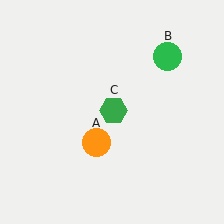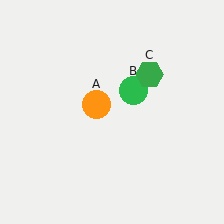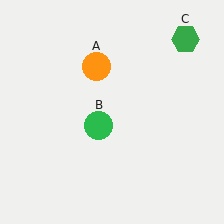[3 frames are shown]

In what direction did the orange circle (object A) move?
The orange circle (object A) moved up.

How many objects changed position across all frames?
3 objects changed position: orange circle (object A), green circle (object B), green hexagon (object C).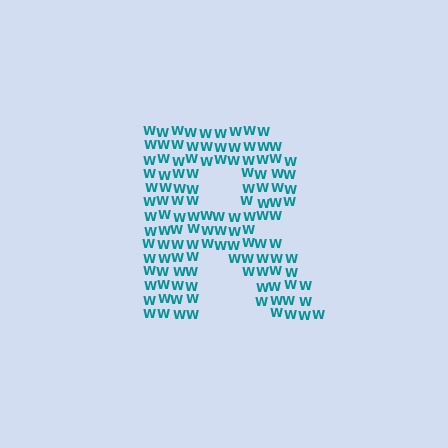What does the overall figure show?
The overall figure shows the letter R.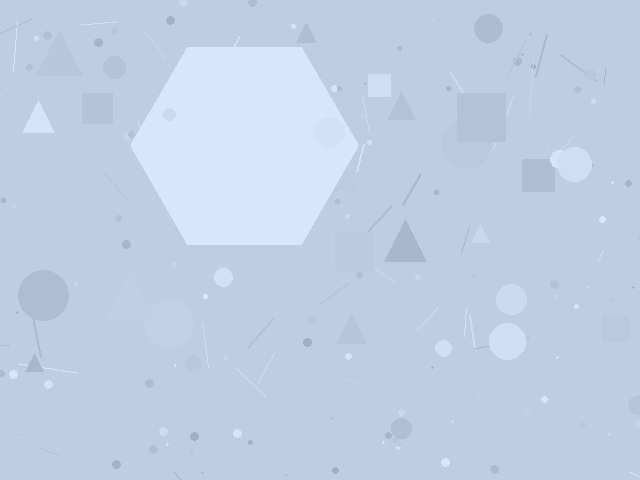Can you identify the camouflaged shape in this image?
The camouflaged shape is a hexagon.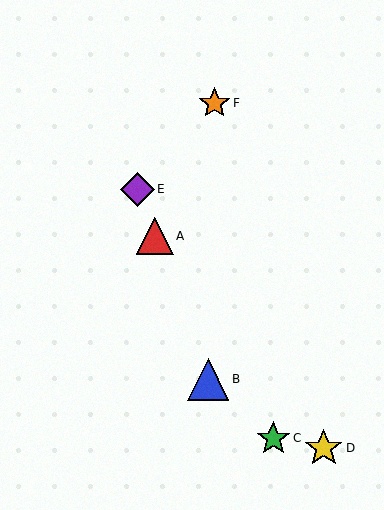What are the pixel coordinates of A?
Object A is at (155, 236).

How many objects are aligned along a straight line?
3 objects (A, B, E) are aligned along a straight line.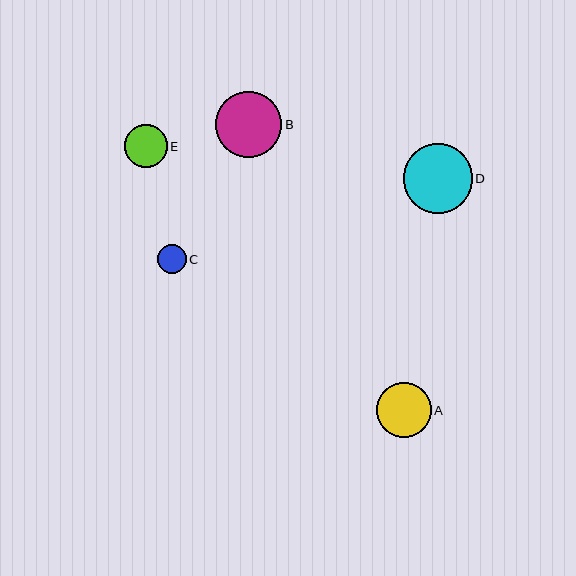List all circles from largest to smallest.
From largest to smallest: D, B, A, E, C.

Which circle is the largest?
Circle D is the largest with a size of approximately 69 pixels.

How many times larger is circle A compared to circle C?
Circle A is approximately 1.9 times the size of circle C.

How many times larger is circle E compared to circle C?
Circle E is approximately 1.5 times the size of circle C.